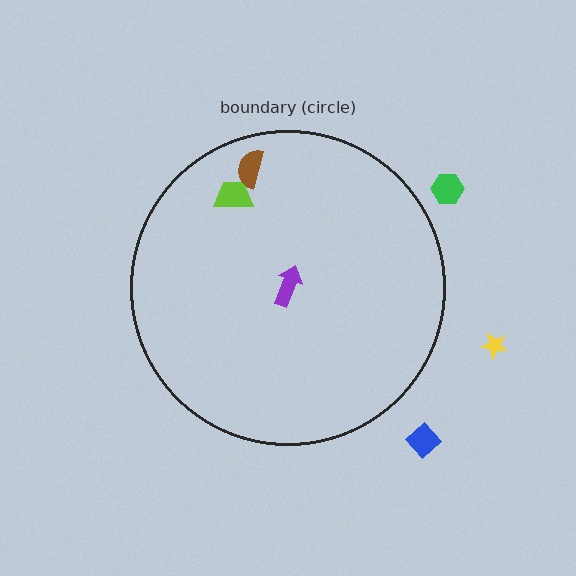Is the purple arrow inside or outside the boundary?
Inside.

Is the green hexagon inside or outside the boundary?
Outside.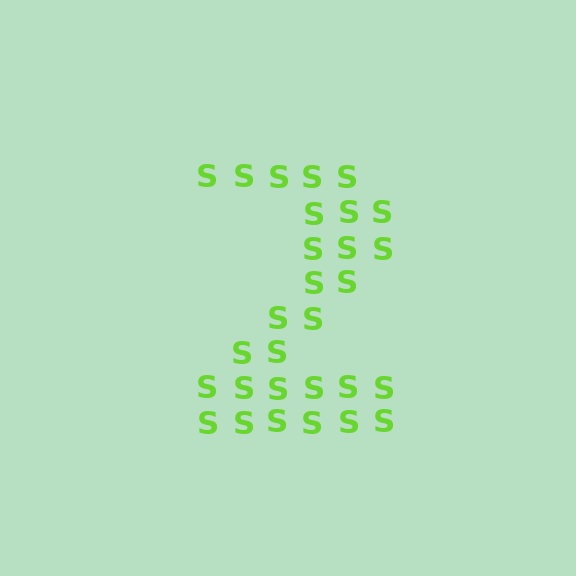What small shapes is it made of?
It is made of small letter S's.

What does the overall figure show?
The overall figure shows the digit 2.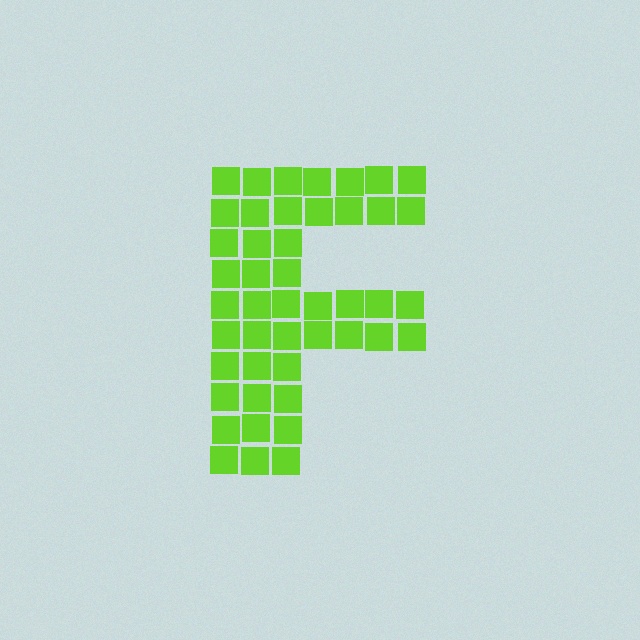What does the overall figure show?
The overall figure shows the letter F.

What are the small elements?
The small elements are squares.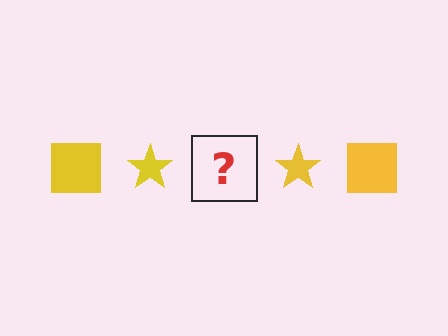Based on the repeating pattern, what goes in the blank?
The blank should be a yellow square.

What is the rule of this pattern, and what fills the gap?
The rule is that the pattern cycles through square, star shapes in yellow. The gap should be filled with a yellow square.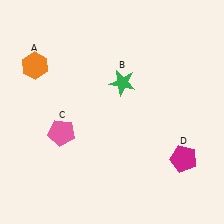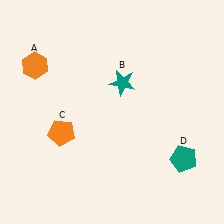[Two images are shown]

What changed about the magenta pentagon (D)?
In Image 1, D is magenta. In Image 2, it changed to teal.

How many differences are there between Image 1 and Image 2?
There are 3 differences between the two images.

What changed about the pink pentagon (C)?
In Image 1, C is pink. In Image 2, it changed to orange.